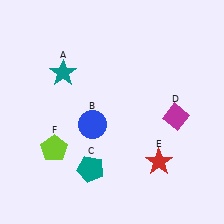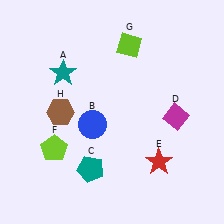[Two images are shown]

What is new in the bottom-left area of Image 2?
A brown hexagon (H) was added in the bottom-left area of Image 2.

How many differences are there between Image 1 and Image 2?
There are 2 differences between the two images.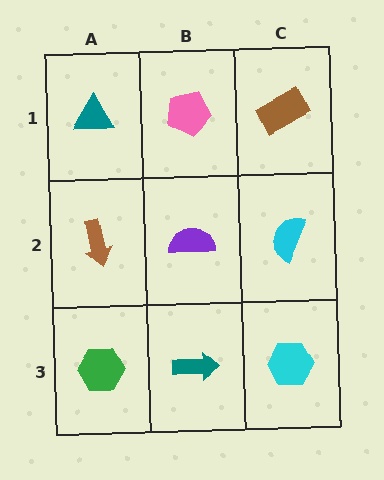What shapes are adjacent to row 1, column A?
A brown arrow (row 2, column A), a pink pentagon (row 1, column B).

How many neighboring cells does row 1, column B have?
3.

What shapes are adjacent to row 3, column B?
A purple semicircle (row 2, column B), a green hexagon (row 3, column A), a cyan hexagon (row 3, column C).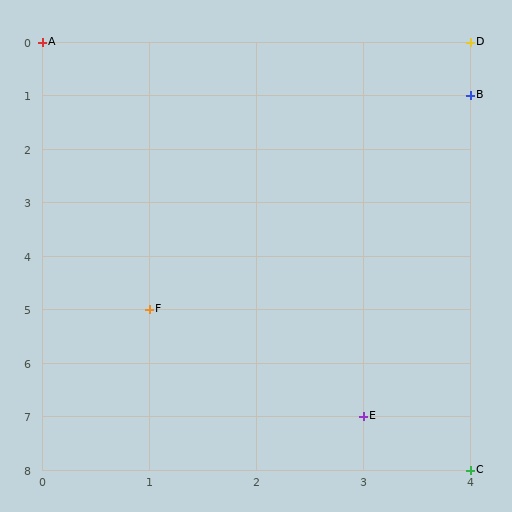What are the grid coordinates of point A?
Point A is at grid coordinates (0, 0).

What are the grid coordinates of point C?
Point C is at grid coordinates (4, 8).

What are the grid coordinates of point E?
Point E is at grid coordinates (3, 7).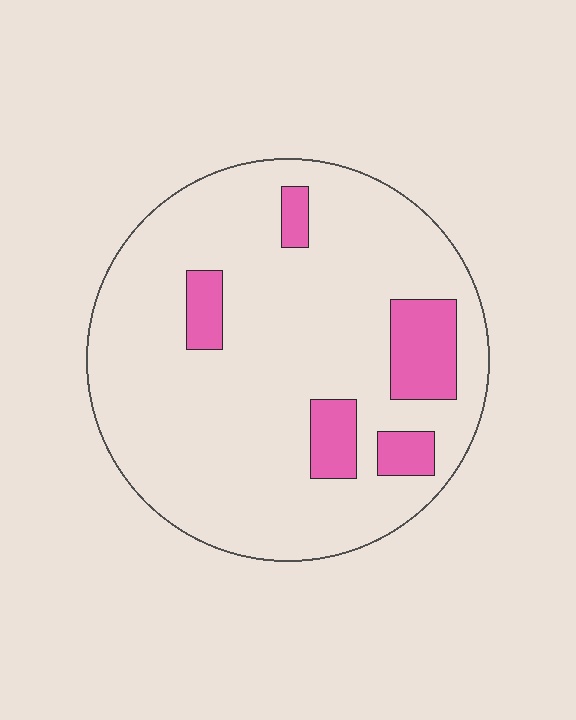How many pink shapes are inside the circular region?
5.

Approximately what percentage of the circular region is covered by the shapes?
Approximately 15%.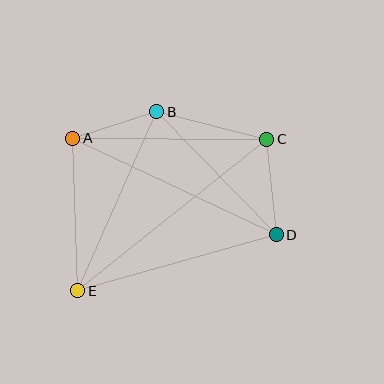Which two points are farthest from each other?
Points C and E are farthest from each other.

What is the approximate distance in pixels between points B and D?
The distance between B and D is approximately 172 pixels.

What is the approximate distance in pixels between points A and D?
The distance between A and D is approximately 225 pixels.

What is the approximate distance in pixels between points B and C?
The distance between B and C is approximately 114 pixels.